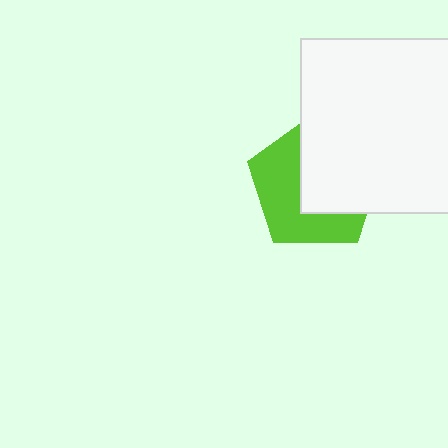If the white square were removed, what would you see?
You would see the complete lime pentagon.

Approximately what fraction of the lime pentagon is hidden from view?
Roughly 51% of the lime pentagon is hidden behind the white square.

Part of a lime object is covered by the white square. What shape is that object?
It is a pentagon.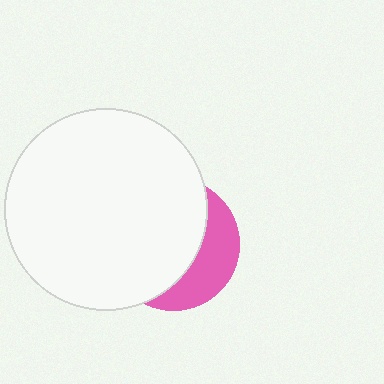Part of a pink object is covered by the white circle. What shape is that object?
It is a circle.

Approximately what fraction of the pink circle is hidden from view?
Roughly 67% of the pink circle is hidden behind the white circle.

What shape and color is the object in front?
The object in front is a white circle.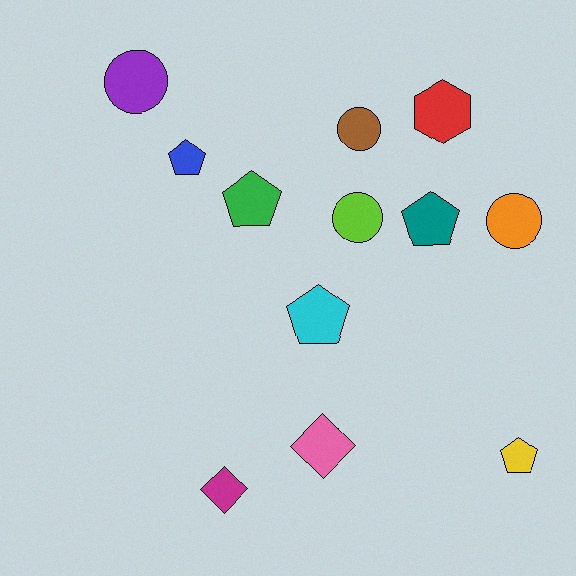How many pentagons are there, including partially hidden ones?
There are 5 pentagons.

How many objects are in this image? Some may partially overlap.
There are 12 objects.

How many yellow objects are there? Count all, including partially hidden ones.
There is 1 yellow object.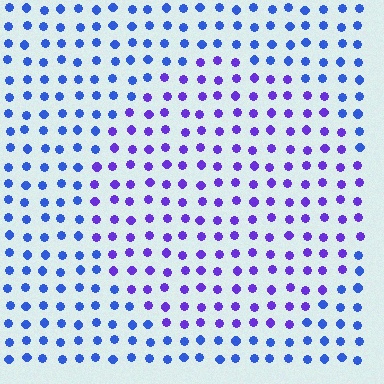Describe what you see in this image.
The image is filled with small blue elements in a uniform arrangement. A circle-shaped region is visible where the elements are tinted to a slightly different hue, forming a subtle color boundary.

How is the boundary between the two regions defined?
The boundary is defined purely by a slight shift in hue (about 36 degrees). Spacing, size, and orientation are identical on both sides.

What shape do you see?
I see a circle.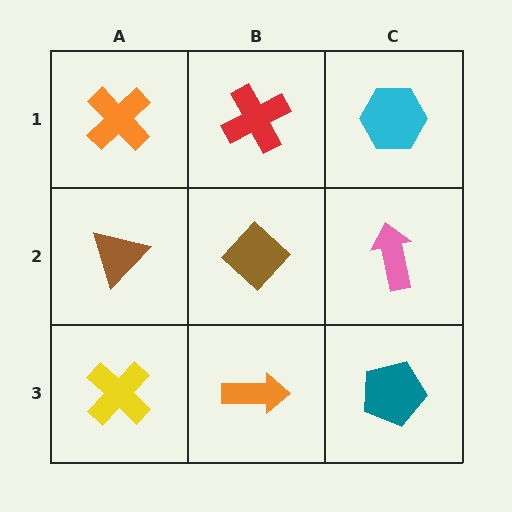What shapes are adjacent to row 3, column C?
A pink arrow (row 2, column C), an orange arrow (row 3, column B).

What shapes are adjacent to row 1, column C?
A pink arrow (row 2, column C), a red cross (row 1, column B).